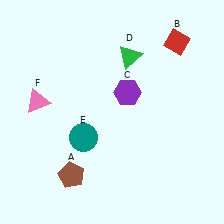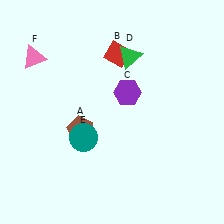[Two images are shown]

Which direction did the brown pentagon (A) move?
The brown pentagon (A) moved up.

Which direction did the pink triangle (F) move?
The pink triangle (F) moved up.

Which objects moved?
The objects that moved are: the brown pentagon (A), the red diamond (B), the pink triangle (F).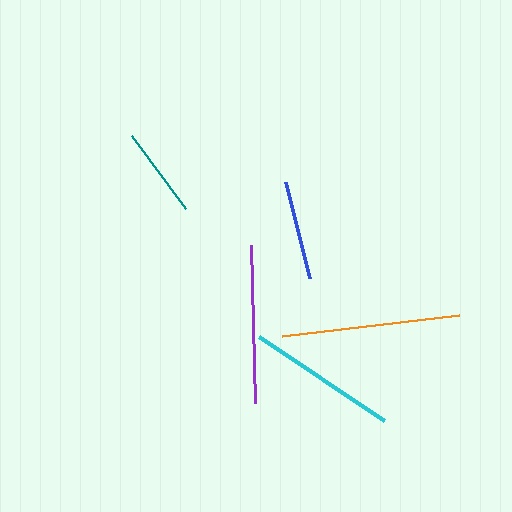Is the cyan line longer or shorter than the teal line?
The cyan line is longer than the teal line.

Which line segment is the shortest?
The teal line is the shortest at approximately 91 pixels.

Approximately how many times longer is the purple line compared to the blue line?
The purple line is approximately 1.6 times the length of the blue line.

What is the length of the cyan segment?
The cyan segment is approximately 150 pixels long.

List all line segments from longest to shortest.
From longest to shortest: orange, purple, cyan, blue, teal.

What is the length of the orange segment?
The orange segment is approximately 178 pixels long.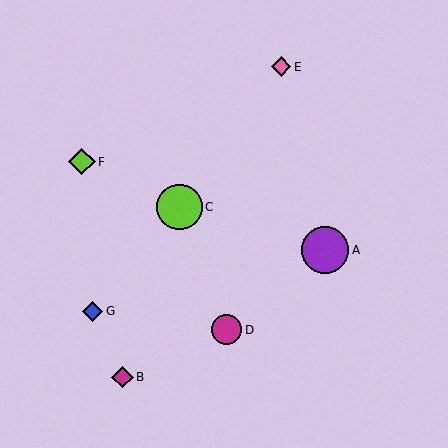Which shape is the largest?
The purple circle (labeled A) is the largest.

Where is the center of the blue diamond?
The center of the blue diamond is at (93, 311).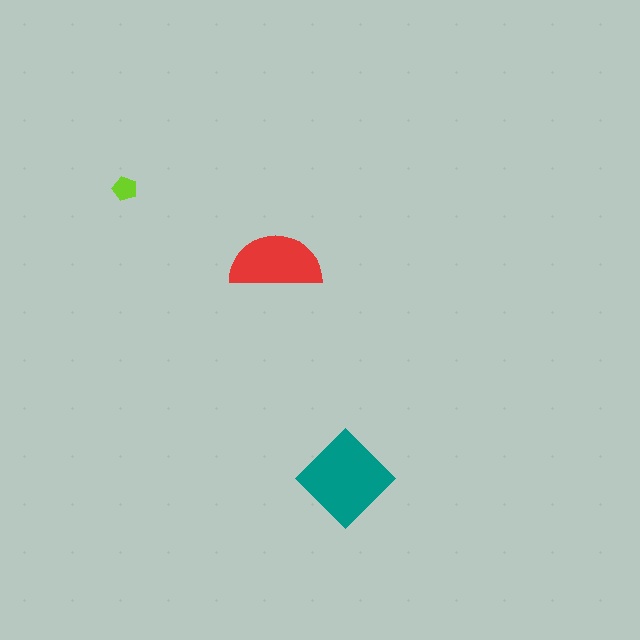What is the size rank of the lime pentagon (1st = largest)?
3rd.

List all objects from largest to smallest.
The teal diamond, the red semicircle, the lime pentagon.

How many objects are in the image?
There are 3 objects in the image.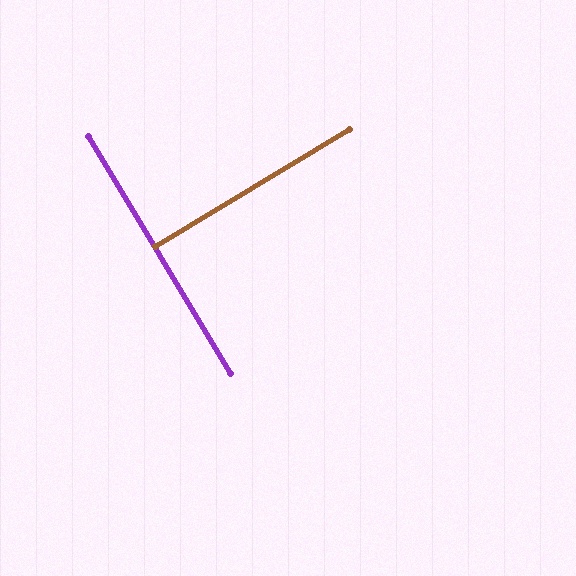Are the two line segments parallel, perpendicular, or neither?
Perpendicular — they meet at approximately 90°.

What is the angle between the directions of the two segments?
Approximately 90 degrees.